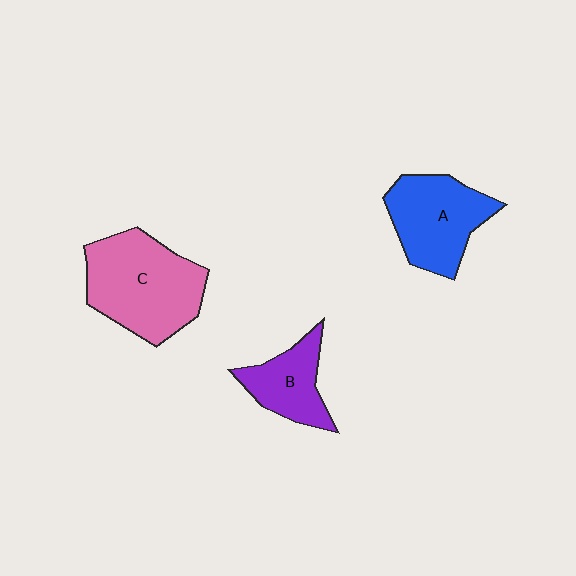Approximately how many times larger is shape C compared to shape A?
Approximately 1.3 times.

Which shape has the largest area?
Shape C (pink).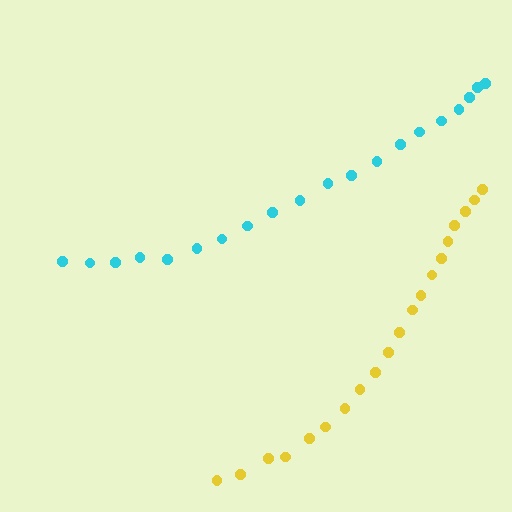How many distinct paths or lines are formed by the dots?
There are 2 distinct paths.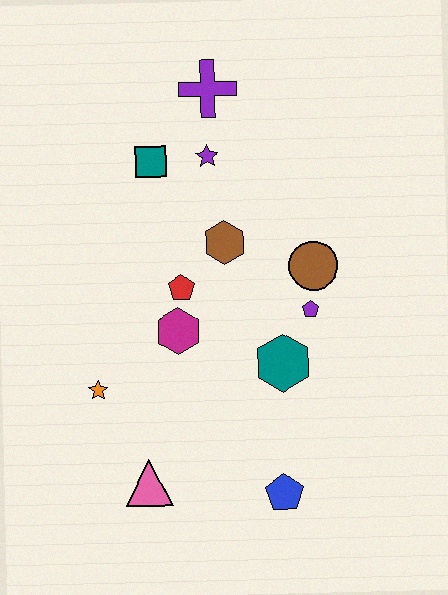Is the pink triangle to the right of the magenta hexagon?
No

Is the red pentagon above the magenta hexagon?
Yes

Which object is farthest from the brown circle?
The pink triangle is farthest from the brown circle.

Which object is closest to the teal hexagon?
The purple pentagon is closest to the teal hexagon.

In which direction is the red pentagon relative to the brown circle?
The red pentagon is to the left of the brown circle.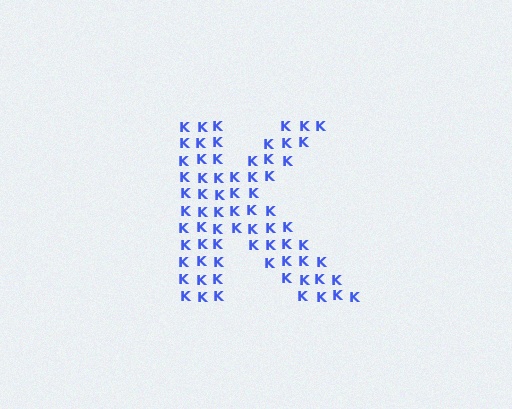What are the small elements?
The small elements are letter K's.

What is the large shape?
The large shape is the letter K.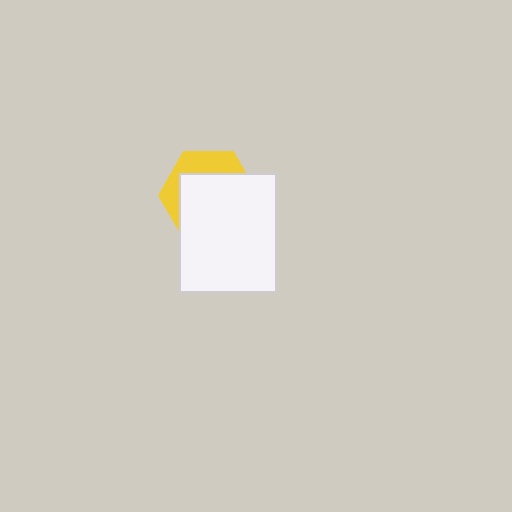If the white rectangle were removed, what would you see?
You would see the complete yellow hexagon.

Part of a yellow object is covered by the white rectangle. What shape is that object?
It is a hexagon.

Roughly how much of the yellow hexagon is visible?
A small part of it is visible (roughly 32%).